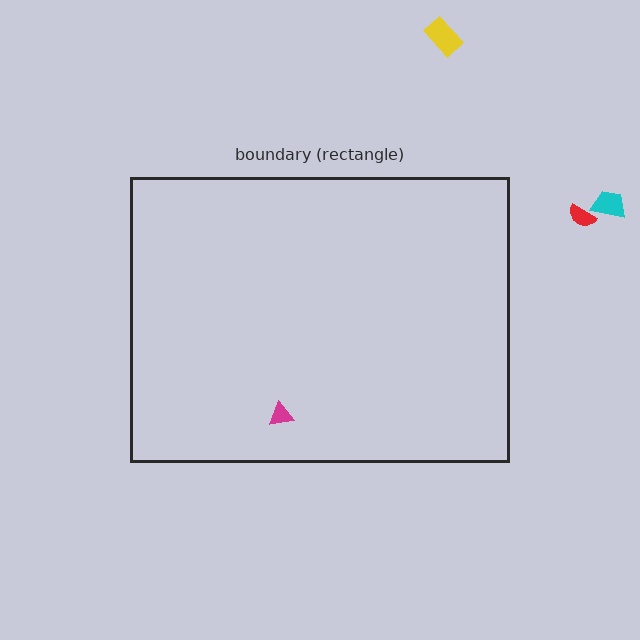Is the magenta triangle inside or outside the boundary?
Inside.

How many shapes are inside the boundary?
1 inside, 3 outside.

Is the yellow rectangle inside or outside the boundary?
Outside.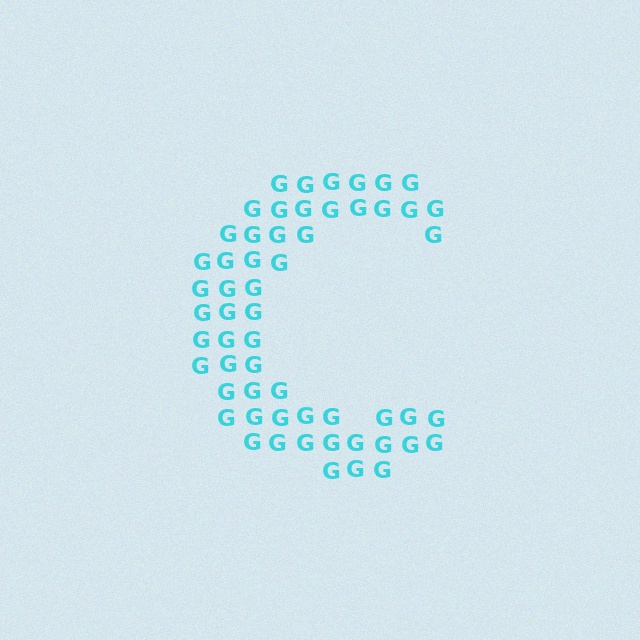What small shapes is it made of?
It is made of small letter G's.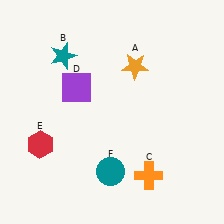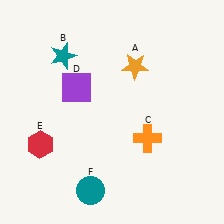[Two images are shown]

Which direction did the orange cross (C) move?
The orange cross (C) moved up.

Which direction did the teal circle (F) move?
The teal circle (F) moved left.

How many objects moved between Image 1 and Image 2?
2 objects moved between the two images.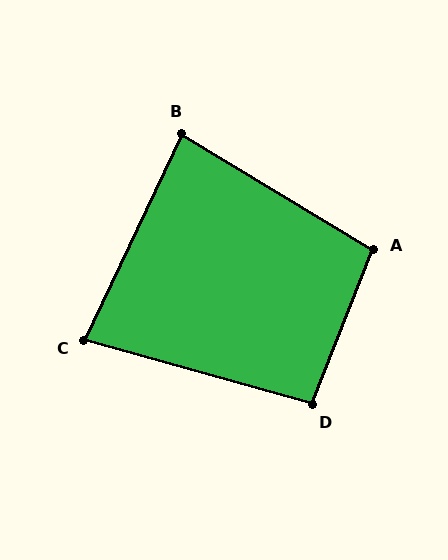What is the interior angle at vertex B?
Approximately 84 degrees (acute).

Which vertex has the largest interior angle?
A, at approximately 100 degrees.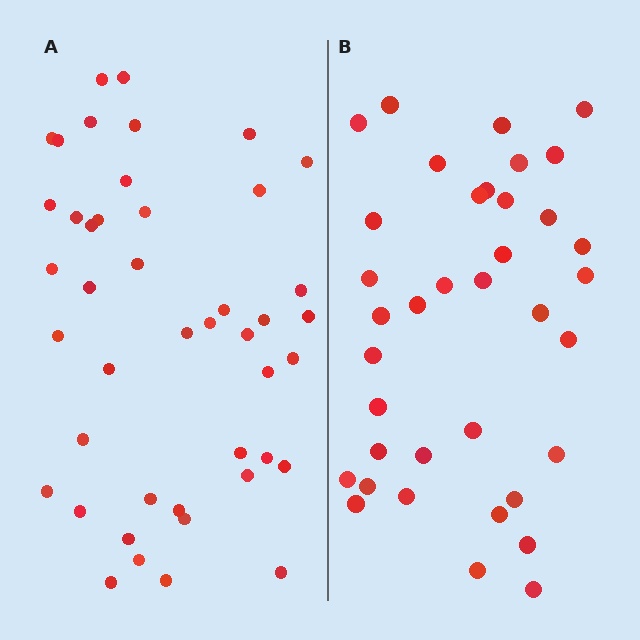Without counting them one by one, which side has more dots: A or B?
Region A (the left region) has more dots.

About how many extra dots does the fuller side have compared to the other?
Region A has roughly 8 or so more dots than region B.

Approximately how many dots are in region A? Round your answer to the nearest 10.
About 40 dots. (The exact count is 44, which rounds to 40.)